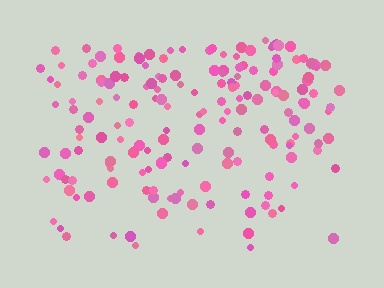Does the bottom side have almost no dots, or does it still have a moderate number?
Still a moderate number, just noticeably fewer than the top.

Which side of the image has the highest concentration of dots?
The top.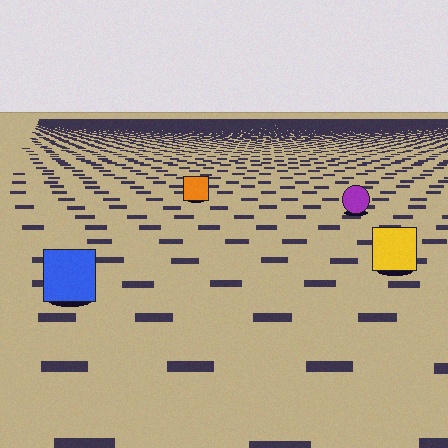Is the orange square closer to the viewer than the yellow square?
No. The yellow square is closer — you can tell from the texture gradient: the ground texture is coarser near it.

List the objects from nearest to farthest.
From nearest to farthest: the blue square, the yellow square, the purple circle, the orange square.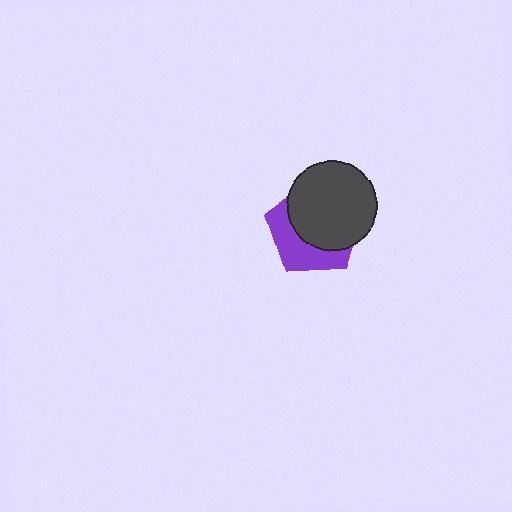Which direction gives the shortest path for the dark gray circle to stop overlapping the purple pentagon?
Moving toward the upper-right gives the shortest separation.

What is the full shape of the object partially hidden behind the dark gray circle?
The partially hidden object is a purple pentagon.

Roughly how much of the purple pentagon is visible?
A small part of it is visible (roughly 40%).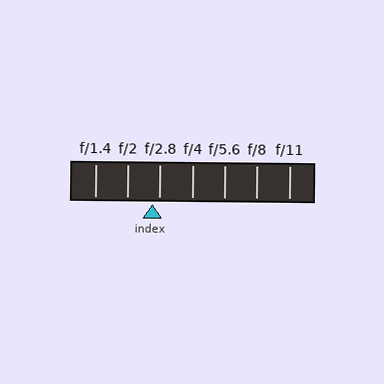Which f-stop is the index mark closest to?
The index mark is closest to f/2.8.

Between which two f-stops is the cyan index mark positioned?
The index mark is between f/2 and f/2.8.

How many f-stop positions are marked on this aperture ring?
There are 7 f-stop positions marked.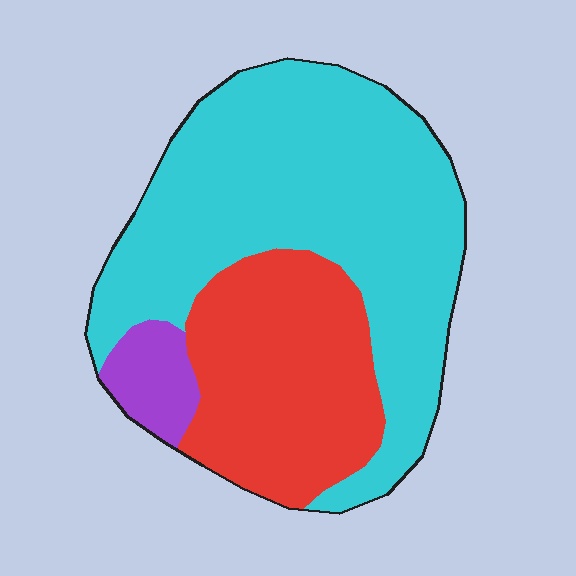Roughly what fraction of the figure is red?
Red takes up about one third (1/3) of the figure.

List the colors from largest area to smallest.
From largest to smallest: cyan, red, purple.